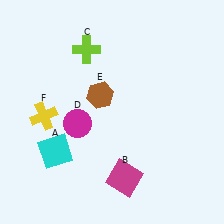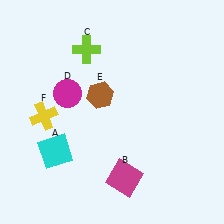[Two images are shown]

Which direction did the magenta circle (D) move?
The magenta circle (D) moved up.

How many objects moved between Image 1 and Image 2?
1 object moved between the two images.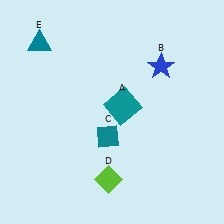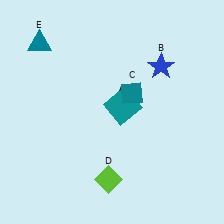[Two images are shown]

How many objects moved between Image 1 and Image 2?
1 object moved between the two images.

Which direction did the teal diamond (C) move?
The teal diamond (C) moved up.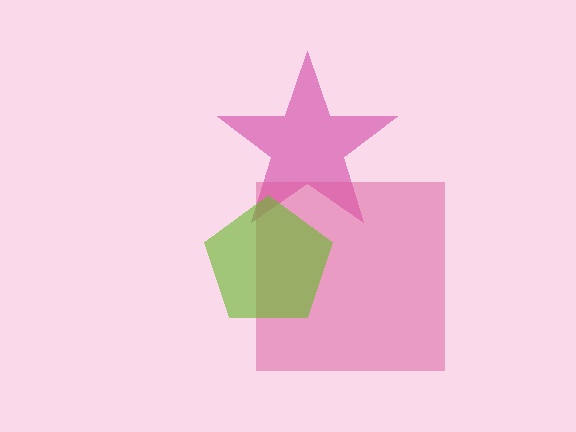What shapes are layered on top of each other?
The layered shapes are: a magenta star, a pink square, a lime pentagon.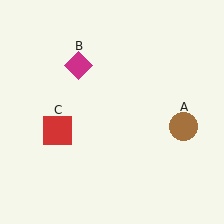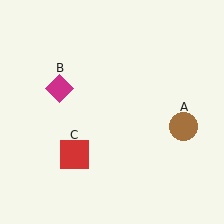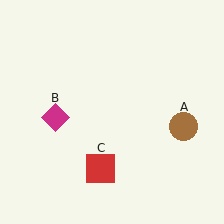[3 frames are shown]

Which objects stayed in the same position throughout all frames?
Brown circle (object A) remained stationary.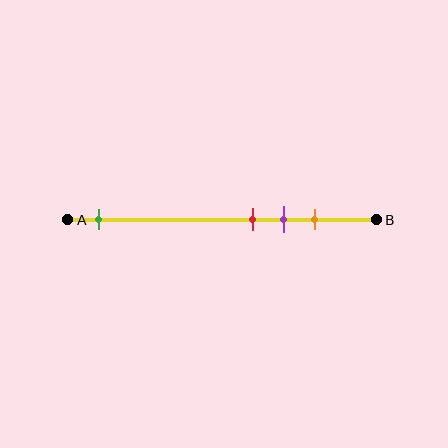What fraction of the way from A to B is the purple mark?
The purple mark is approximately 70% (0.7) of the way from A to B.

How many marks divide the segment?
There are 4 marks dividing the segment.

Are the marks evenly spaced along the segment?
No, the marks are not evenly spaced.